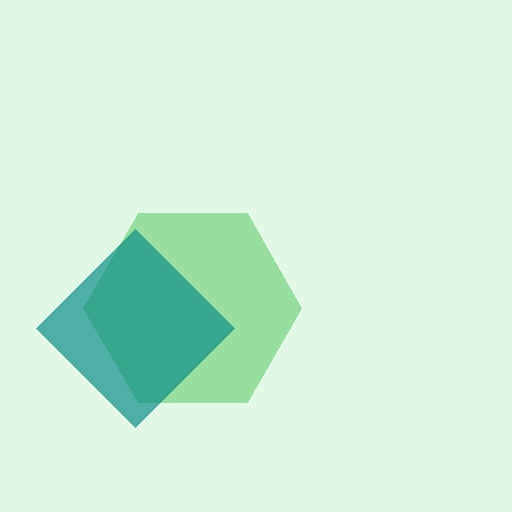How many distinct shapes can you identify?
There are 2 distinct shapes: a green hexagon, a teal diamond.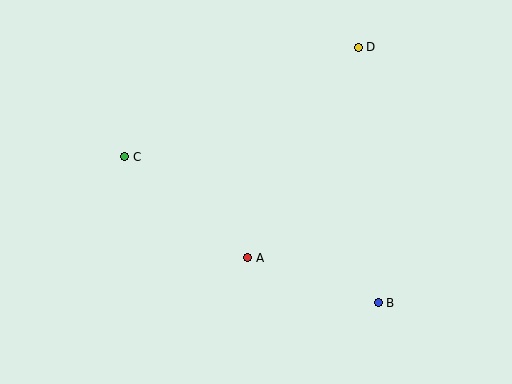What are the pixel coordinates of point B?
Point B is at (378, 303).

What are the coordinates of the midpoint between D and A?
The midpoint between D and A is at (303, 152).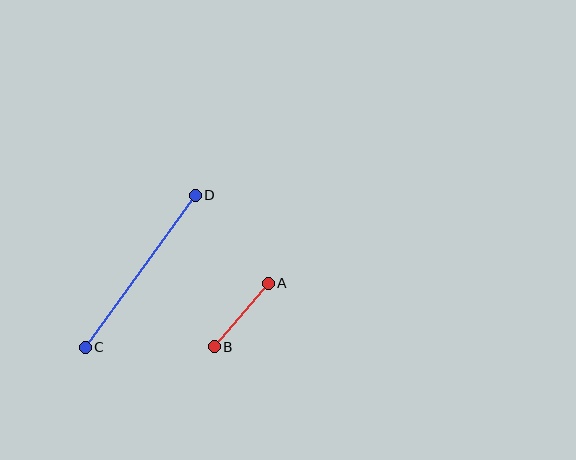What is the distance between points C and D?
The distance is approximately 188 pixels.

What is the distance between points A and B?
The distance is approximately 83 pixels.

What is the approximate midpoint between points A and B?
The midpoint is at approximately (241, 315) pixels.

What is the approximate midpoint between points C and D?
The midpoint is at approximately (140, 271) pixels.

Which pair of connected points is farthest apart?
Points C and D are farthest apart.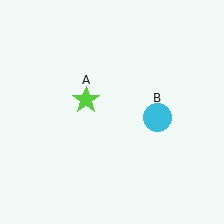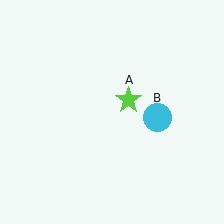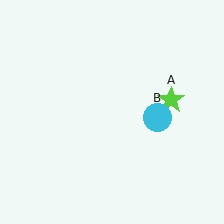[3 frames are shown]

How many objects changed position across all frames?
1 object changed position: lime star (object A).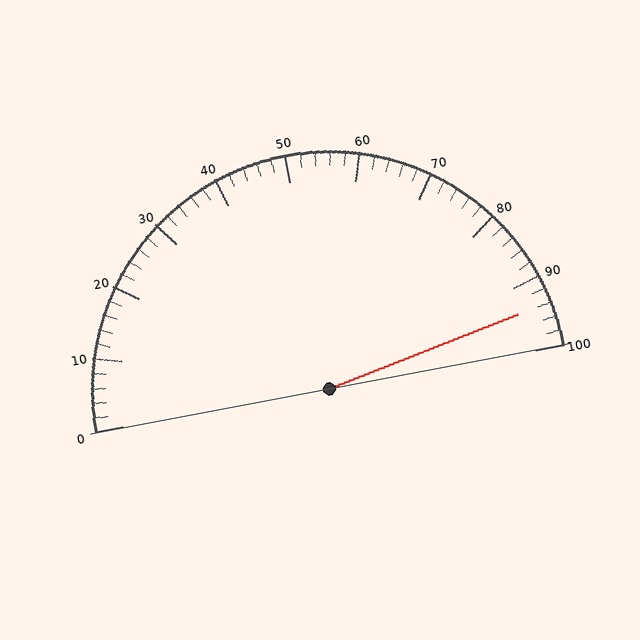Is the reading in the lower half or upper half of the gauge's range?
The reading is in the upper half of the range (0 to 100).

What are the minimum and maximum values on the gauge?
The gauge ranges from 0 to 100.